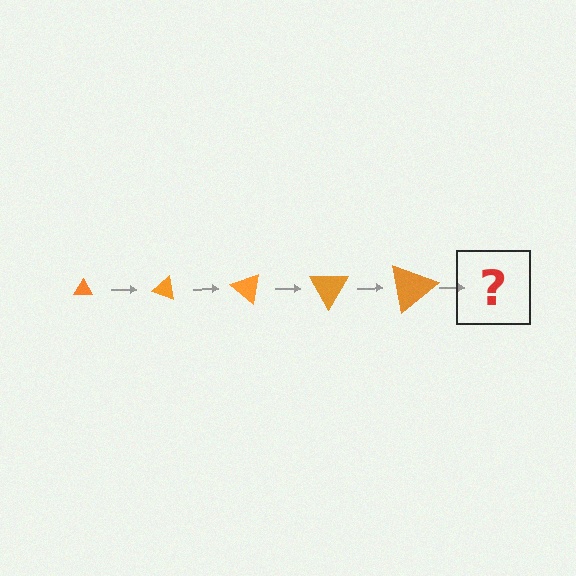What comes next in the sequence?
The next element should be a triangle, larger than the previous one and rotated 100 degrees from the start.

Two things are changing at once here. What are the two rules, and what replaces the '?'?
The two rules are that the triangle grows larger each step and it rotates 20 degrees each step. The '?' should be a triangle, larger than the previous one and rotated 100 degrees from the start.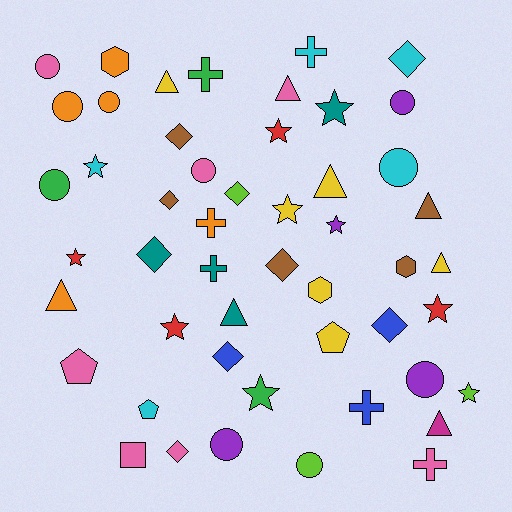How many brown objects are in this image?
There are 5 brown objects.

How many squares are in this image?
There is 1 square.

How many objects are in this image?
There are 50 objects.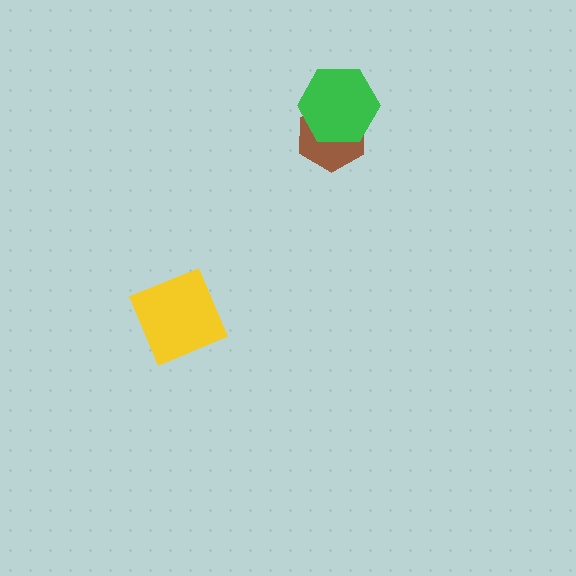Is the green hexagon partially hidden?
No, no other shape covers it.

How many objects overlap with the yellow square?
0 objects overlap with the yellow square.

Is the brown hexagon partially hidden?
Yes, it is partially covered by another shape.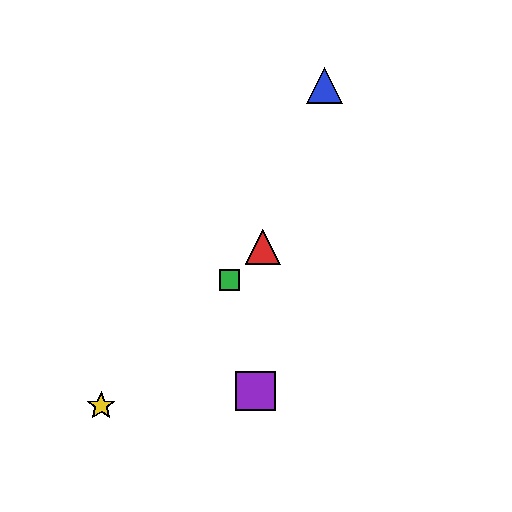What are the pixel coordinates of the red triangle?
The red triangle is at (263, 247).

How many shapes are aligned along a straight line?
3 shapes (the red triangle, the green square, the yellow star) are aligned along a straight line.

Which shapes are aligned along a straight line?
The red triangle, the green square, the yellow star are aligned along a straight line.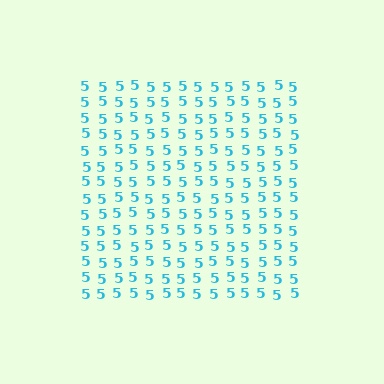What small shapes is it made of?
It is made of small digit 5's.